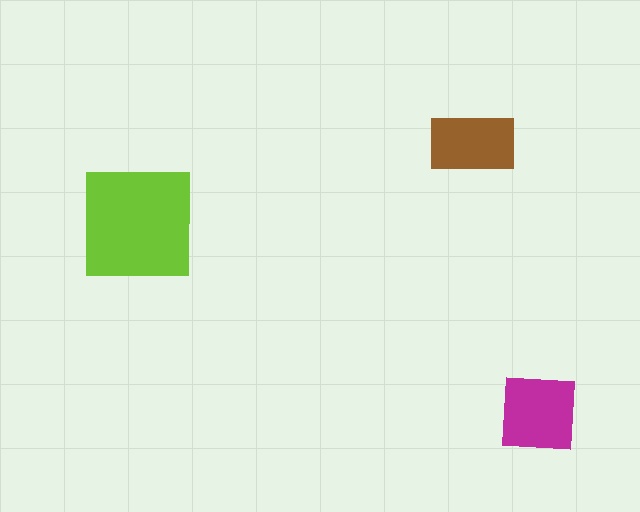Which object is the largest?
The lime square.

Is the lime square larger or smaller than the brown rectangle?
Larger.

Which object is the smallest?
The brown rectangle.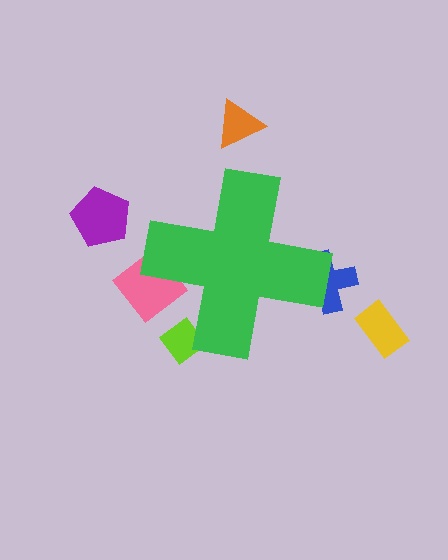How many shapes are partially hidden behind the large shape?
3 shapes are partially hidden.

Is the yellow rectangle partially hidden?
No, the yellow rectangle is fully visible.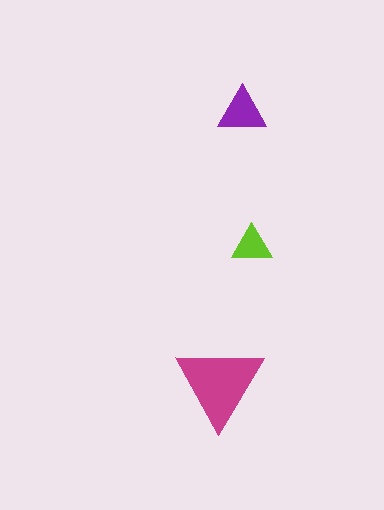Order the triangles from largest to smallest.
the magenta one, the purple one, the lime one.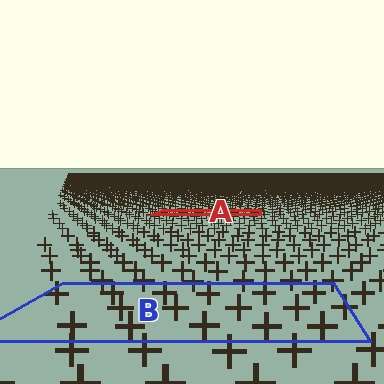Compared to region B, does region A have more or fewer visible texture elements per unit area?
Region A has more texture elements per unit area — they are packed more densely because it is farther away.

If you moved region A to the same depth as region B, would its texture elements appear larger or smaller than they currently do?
They would appear larger. At a closer depth, the same texture elements are projected at a bigger on-screen size.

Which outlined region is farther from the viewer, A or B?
Region A is farther from the viewer — the texture elements inside it appear smaller and more densely packed.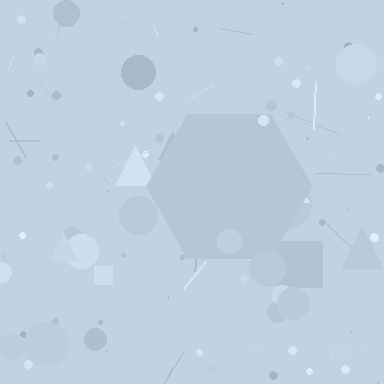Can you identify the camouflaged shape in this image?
The camouflaged shape is a hexagon.